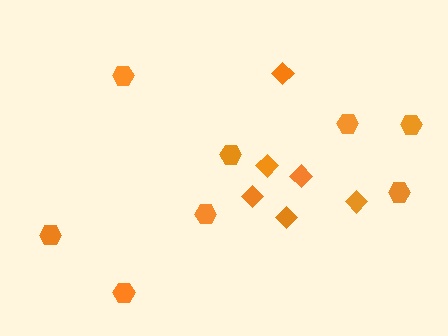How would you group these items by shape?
There are 2 groups: one group of diamonds (6) and one group of hexagons (8).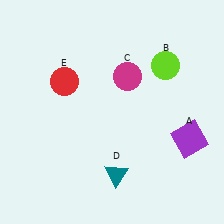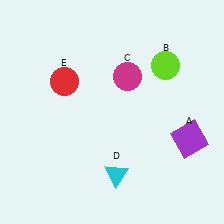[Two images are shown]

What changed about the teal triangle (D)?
In Image 1, D is teal. In Image 2, it changed to cyan.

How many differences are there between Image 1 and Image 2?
There is 1 difference between the two images.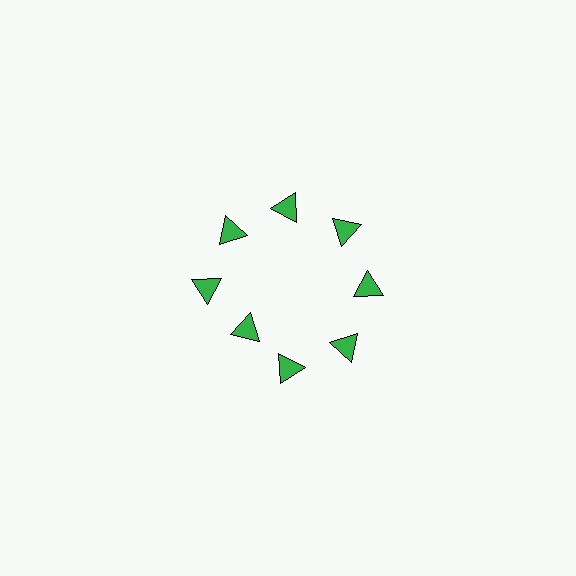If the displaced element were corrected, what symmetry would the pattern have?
It would have 8-fold rotational symmetry — the pattern would map onto itself every 45 degrees.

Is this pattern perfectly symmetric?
No. The 8 green triangles are arranged in a ring, but one element near the 8 o'clock position is pulled inward toward the center, breaking the 8-fold rotational symmetry.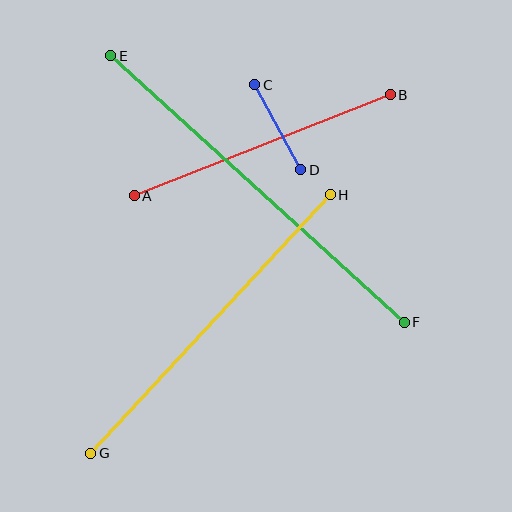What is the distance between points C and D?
The distance is approximately 97 pixels.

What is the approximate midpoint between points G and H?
The midpoint is at approximately (211, 324) pixels.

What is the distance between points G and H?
The distance is approximately 353 pixels.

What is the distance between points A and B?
The distance is approximately 275 pixels.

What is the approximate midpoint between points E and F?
The midpoint is at approximately (258, 189) pixels.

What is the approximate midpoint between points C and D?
The midpoint is at approximately (278, 127) pixels.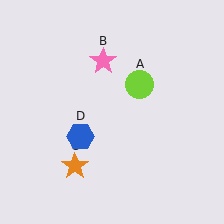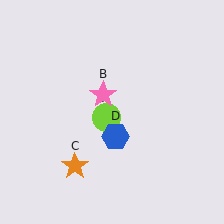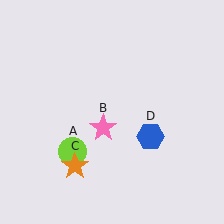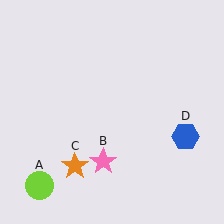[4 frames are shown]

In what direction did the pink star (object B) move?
The pink star (object B) moved down.